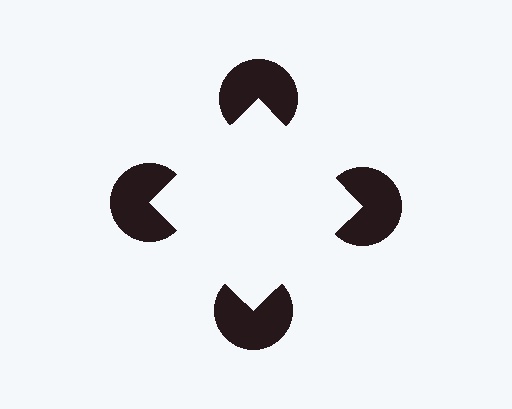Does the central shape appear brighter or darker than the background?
It typically appears slightly brighter than the background, even though no actual brightness change is drawn.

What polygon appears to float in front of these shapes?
An illusory square — its edges are inferred from the aligned wedge cuts in the pac-man discs, not physically drawn.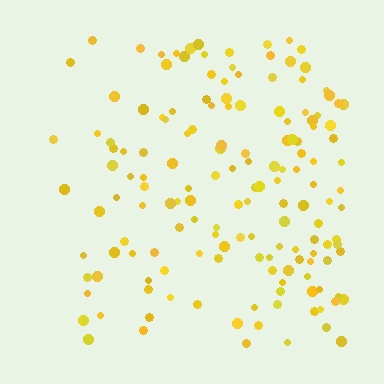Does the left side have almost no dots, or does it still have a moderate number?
Still a moderate number, just noticeably fewer than the right.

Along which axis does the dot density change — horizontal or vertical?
Horizontal.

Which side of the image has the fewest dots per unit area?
The left.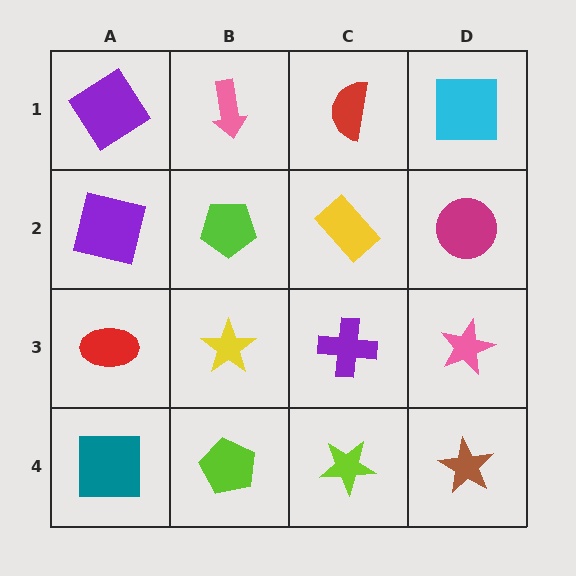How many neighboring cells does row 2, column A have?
3.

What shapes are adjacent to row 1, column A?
A purple square (row 2, column A), a pink arrow (row 1, column B).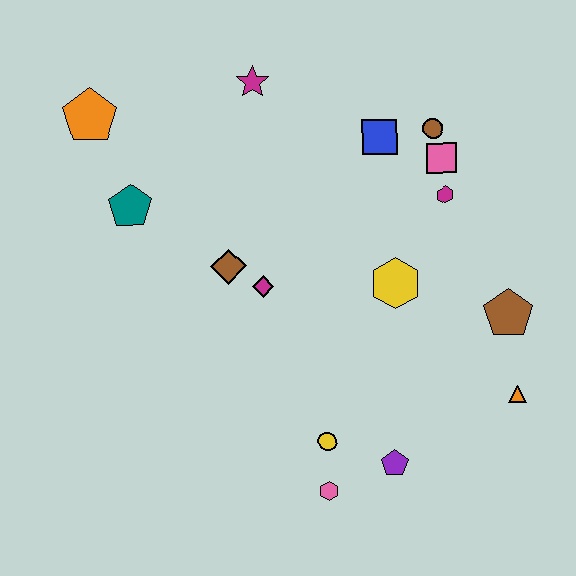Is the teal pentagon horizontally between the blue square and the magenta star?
No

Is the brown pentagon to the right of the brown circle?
Yes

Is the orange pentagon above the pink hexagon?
Yes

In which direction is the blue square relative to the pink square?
The blue square is to the left of the pink square.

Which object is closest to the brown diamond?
The magenta diamond is closest to the brown diamond.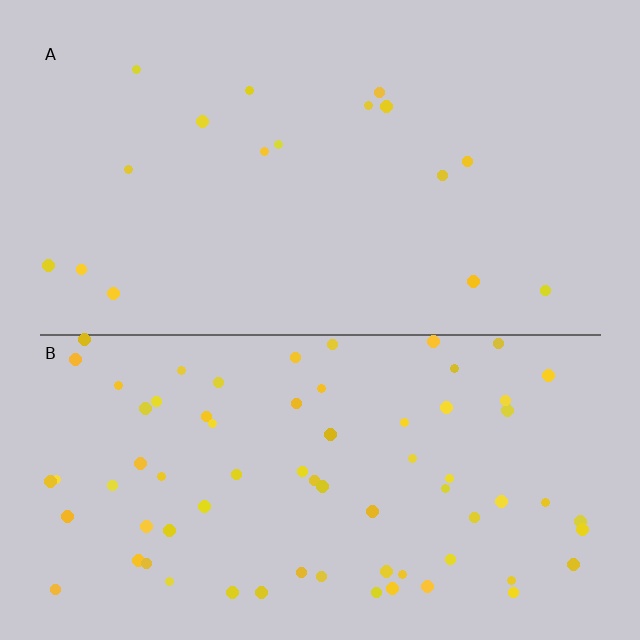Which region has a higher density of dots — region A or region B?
B (the bottom).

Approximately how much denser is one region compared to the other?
Approximately 4.2× — region B over region A.